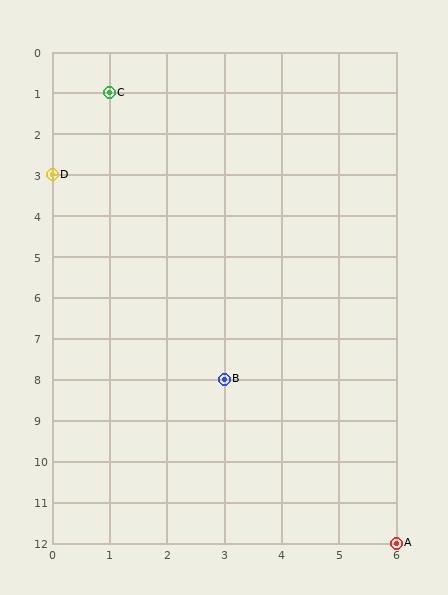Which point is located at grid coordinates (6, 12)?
Point A is at (6, 12).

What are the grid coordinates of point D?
Point D is at grid coordinates (0, 3).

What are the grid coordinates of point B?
Point B is at grid coordinates (3, 8).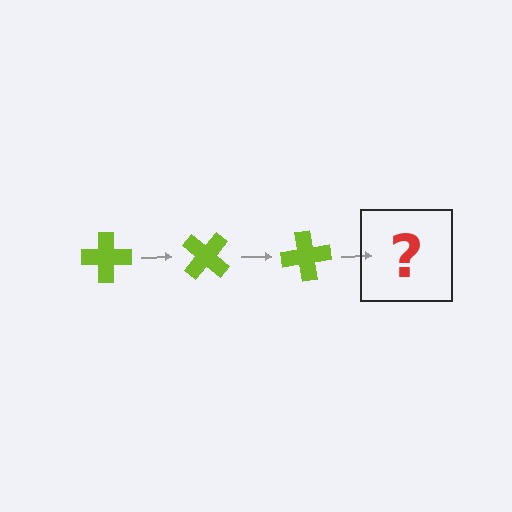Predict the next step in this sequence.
The next step is a lime cross rotated 120 degrees.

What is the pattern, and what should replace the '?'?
The pattern is that the cross rotates 40 degrees each step. The '?' should be a lime cross rotated 120 degrees.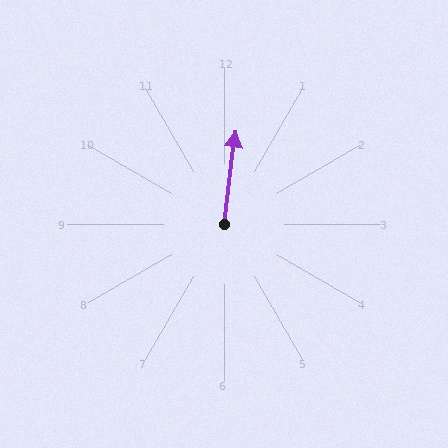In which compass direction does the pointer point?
North.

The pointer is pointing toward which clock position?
Roughly 12 o'clock.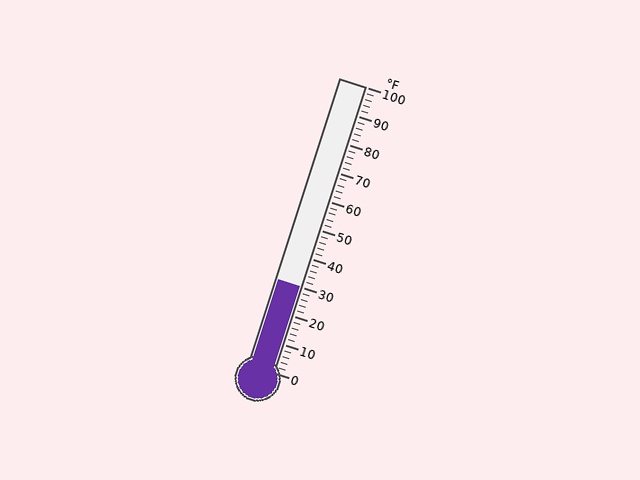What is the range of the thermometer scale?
The thermometer scale ranges from 0°F to 100°F.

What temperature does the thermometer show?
The thermometer shows approximately 30°F.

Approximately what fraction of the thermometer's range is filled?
The thermometer is filled to approximately 30% of its range.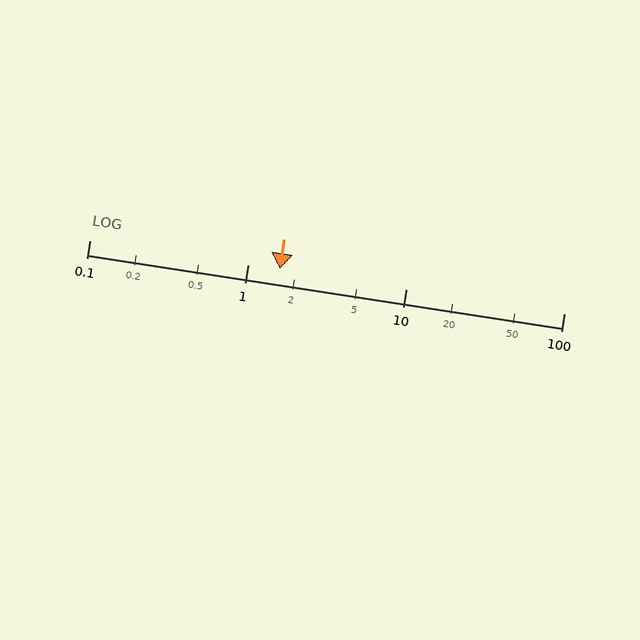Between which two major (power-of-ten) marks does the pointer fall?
The pointer is between 1 and 10.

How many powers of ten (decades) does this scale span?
The scale spans 3 decades, from 0.1 to 100.